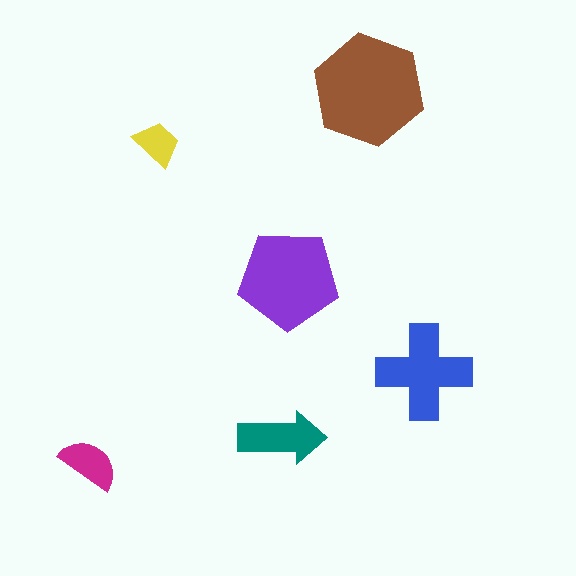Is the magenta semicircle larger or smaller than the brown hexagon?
Smaller.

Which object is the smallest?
The yellow trapezoid.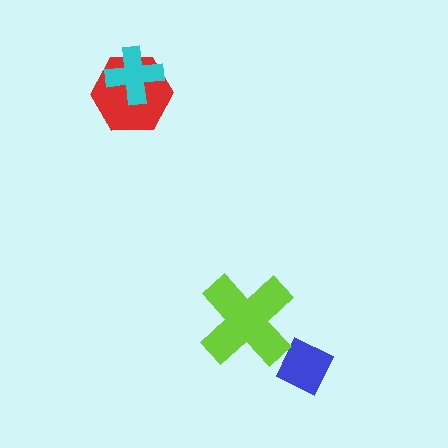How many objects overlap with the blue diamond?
0 objects overlap with the blue diamond.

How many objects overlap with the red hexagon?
1 object overlaps with the red hexagon.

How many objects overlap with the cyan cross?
1 object overlaps with the cyan cross.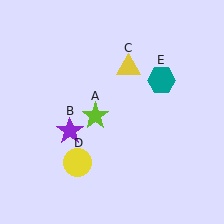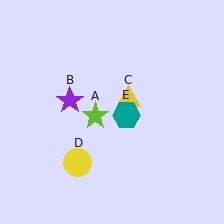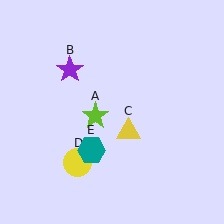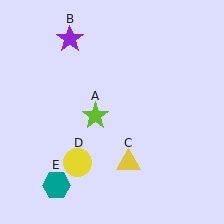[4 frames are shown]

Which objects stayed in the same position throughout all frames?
Lime star (object A) and yellow circle (object D) remained stationary.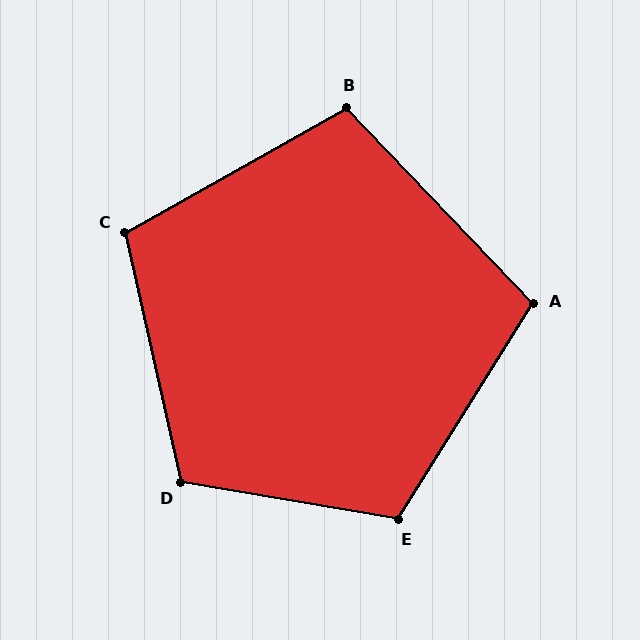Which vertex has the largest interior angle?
E, at approximately 112 degrees.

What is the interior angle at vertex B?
Approximately 104 degrees (obtuse).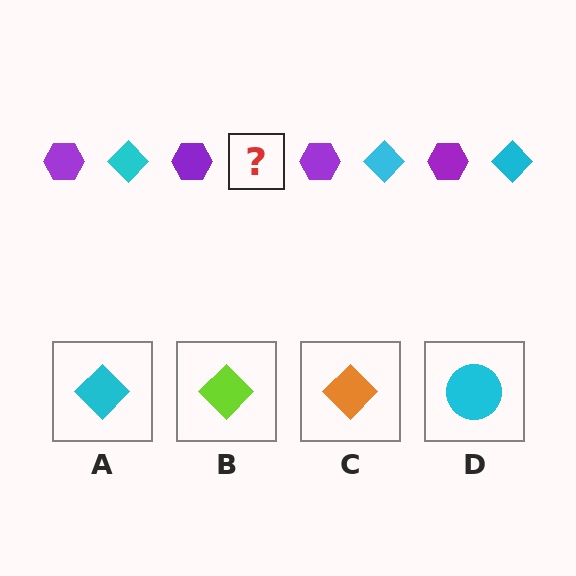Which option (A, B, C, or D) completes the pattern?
A.